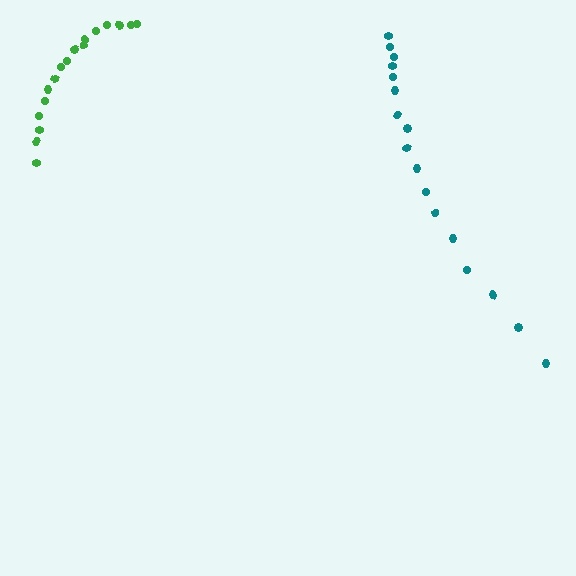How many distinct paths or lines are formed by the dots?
There are 2 distinct paths.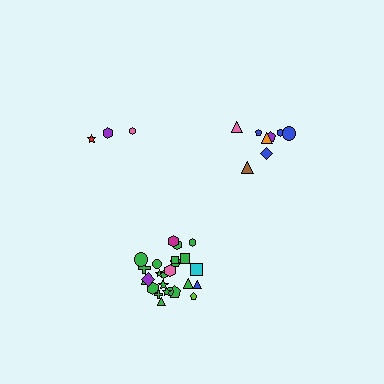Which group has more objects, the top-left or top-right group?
The top-right group.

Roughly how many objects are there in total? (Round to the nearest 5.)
Roughly 35 objects in total.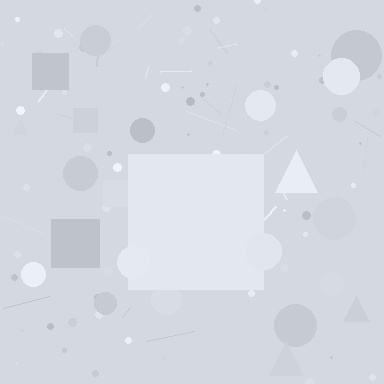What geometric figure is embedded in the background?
A square is embedded in the background.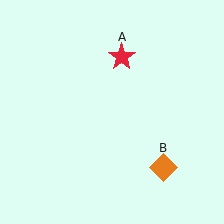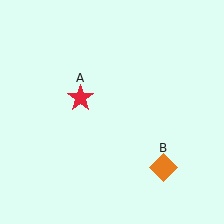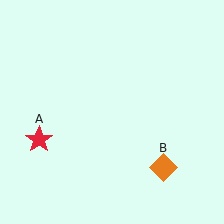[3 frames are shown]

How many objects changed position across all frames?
1 object changed position: red star (object A).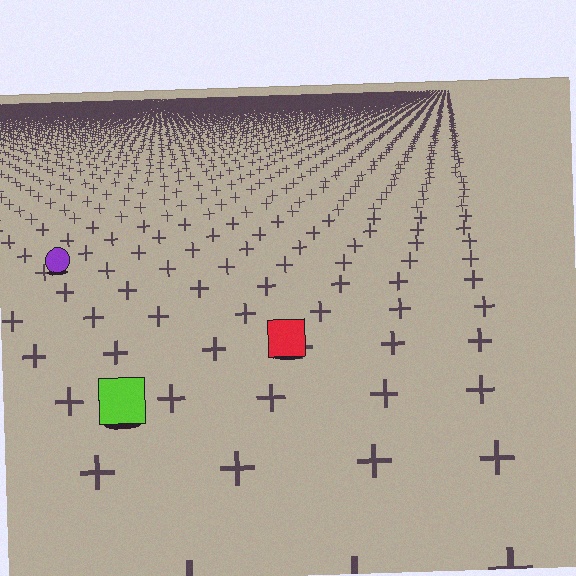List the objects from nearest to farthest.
From nearest to farthest: the lime square, the red square, the purple circle.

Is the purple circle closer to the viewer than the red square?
No. The red square is closer — you can tell from the texture gradient: the ground texture is coarser near it.